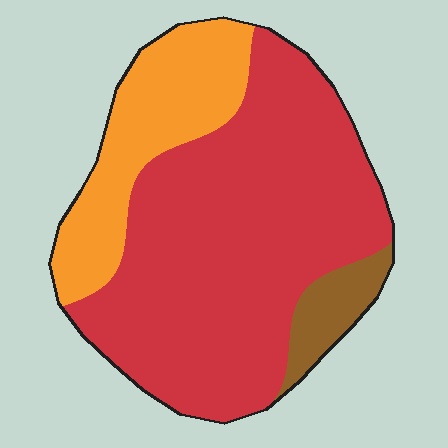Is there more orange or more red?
Red.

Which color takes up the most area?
Red, at roughly 70%.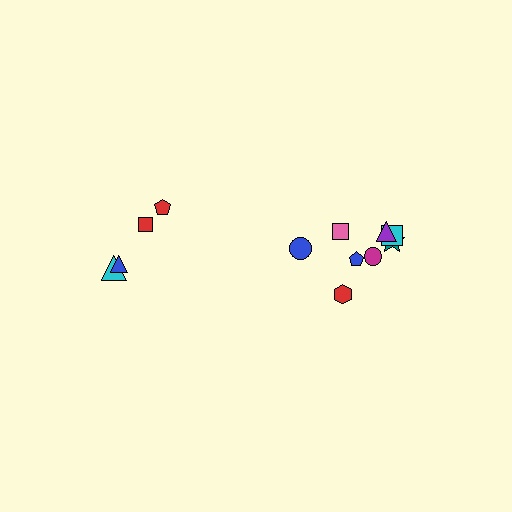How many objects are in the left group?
There are 4 objects.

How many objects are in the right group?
There are 8 objects.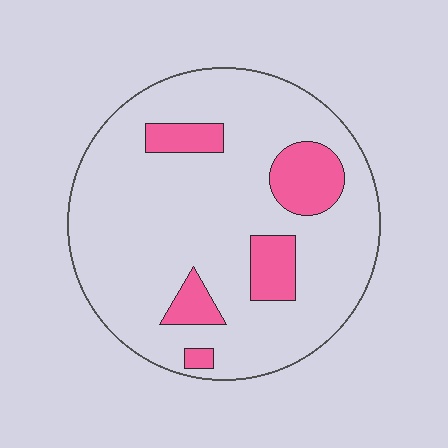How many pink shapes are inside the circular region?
5.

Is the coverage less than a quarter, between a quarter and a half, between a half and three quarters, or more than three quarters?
Less than a quarter.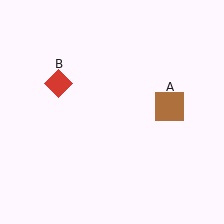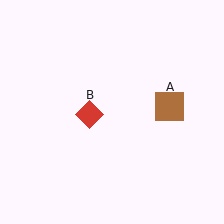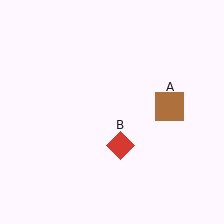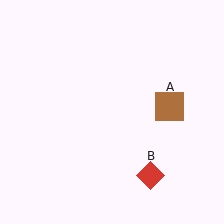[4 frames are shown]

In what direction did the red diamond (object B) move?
The red diamond (object B) moved down and to the right.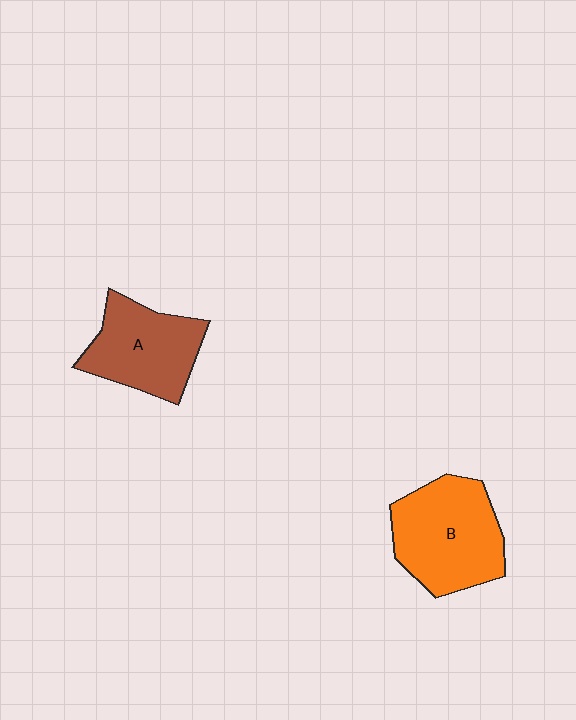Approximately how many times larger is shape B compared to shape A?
Approximately 1.2 times.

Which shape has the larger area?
Shape B (orange).